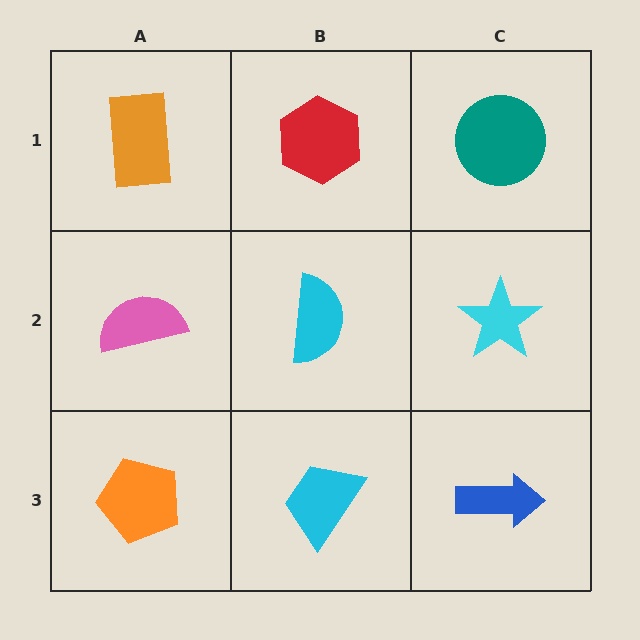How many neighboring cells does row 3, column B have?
3.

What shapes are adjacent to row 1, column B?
A cyan semicircle (row 2, column B), an orange rectangle (row 1, column A), a teal circle (row 1, column C).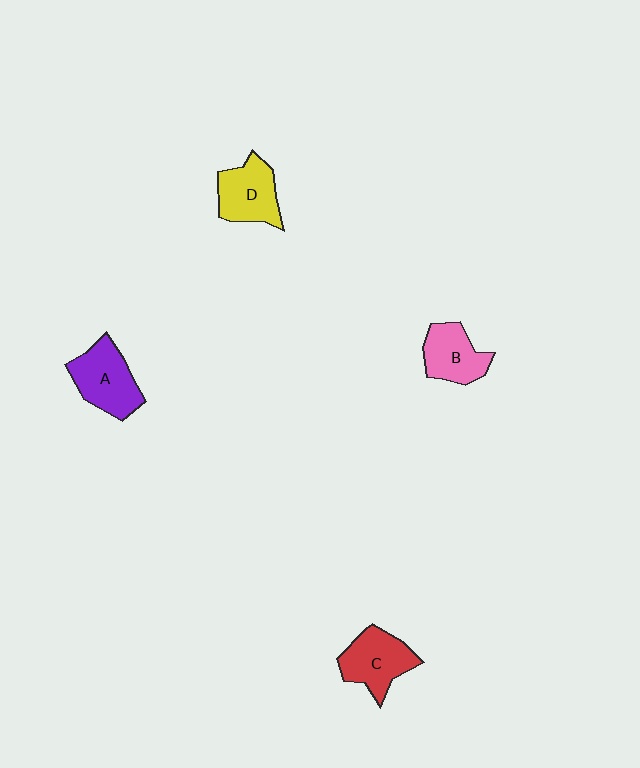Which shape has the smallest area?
Shape B (pink).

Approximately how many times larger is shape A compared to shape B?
Approximately 1.2 times.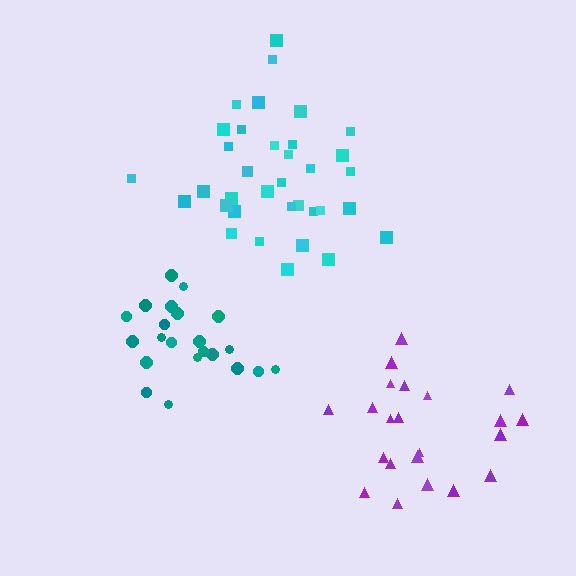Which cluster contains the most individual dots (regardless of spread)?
Cyan (35).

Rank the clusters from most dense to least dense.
teal, cyan, purple.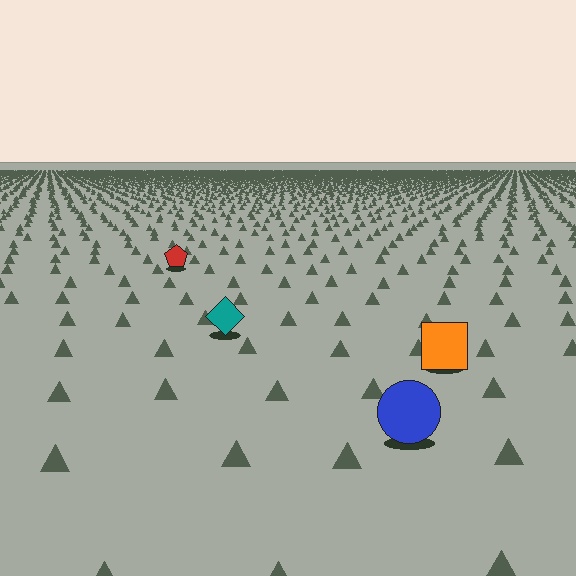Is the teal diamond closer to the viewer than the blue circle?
No. The blue circle is closer — you can tell from the texture gradient: the ground texture is coarser near it.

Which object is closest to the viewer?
The blue circle is closest. The texture marks near it are larger and more spread out.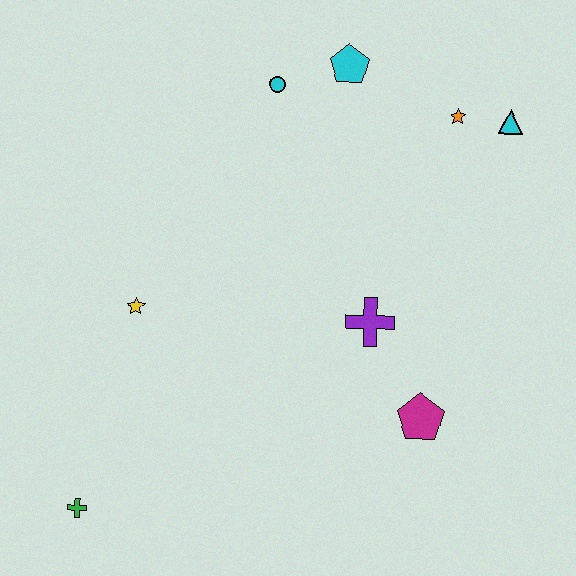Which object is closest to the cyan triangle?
The orange star is closest to the cyan triangle.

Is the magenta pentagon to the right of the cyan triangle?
No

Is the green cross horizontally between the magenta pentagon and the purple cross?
No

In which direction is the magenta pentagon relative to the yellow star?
The magenta pentagon is to the right of the yellow star.